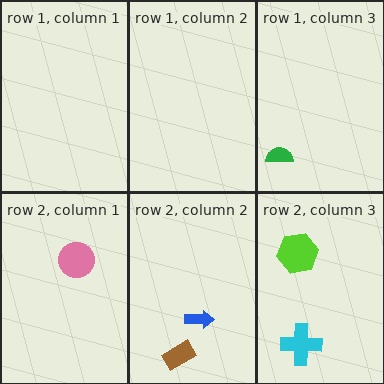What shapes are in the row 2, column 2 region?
The blue arrow, the brown rectangle.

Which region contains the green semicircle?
The row 1, column 3 region.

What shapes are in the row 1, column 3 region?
The green semicircle.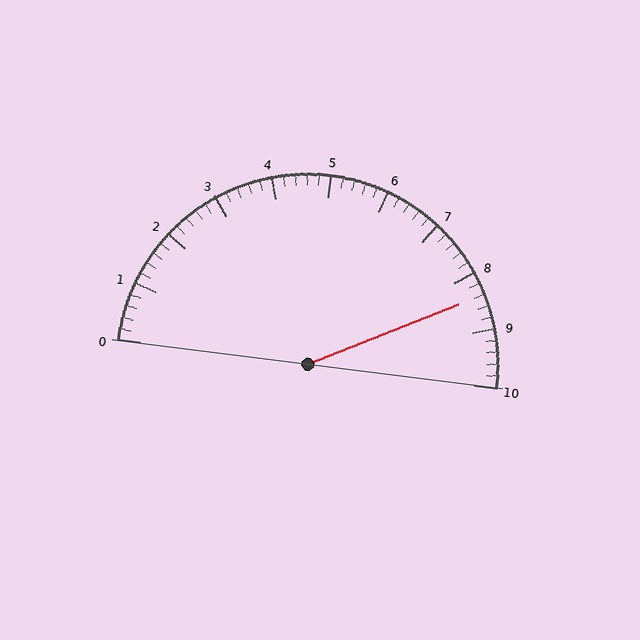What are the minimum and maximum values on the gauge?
The gauge ranges from 0 to 10.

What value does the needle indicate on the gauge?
The needle indicates approximately 8.4.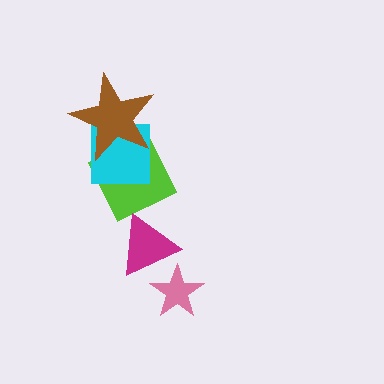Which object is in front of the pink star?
The magenta triangle is in front of the pink star.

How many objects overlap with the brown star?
2 objects overlap with the brown star.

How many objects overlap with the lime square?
2 objects overlap with the lime square.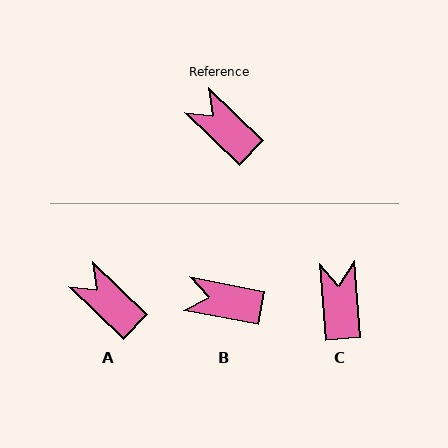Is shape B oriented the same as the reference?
No, it is off by about 33 degrees.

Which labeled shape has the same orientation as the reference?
A.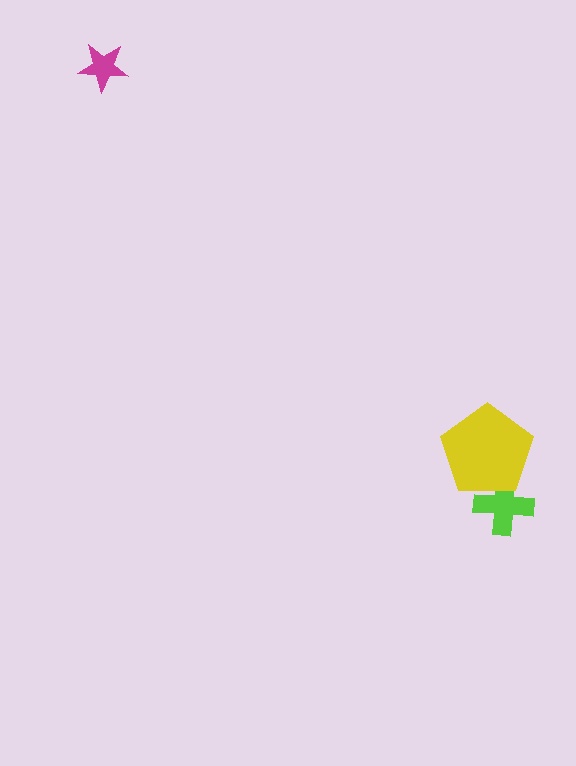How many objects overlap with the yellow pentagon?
1 object overlaps with the yellow pentagon.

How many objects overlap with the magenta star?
0 objects overlap with the magenta star.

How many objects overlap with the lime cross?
1 object overlaps with the lime cross.